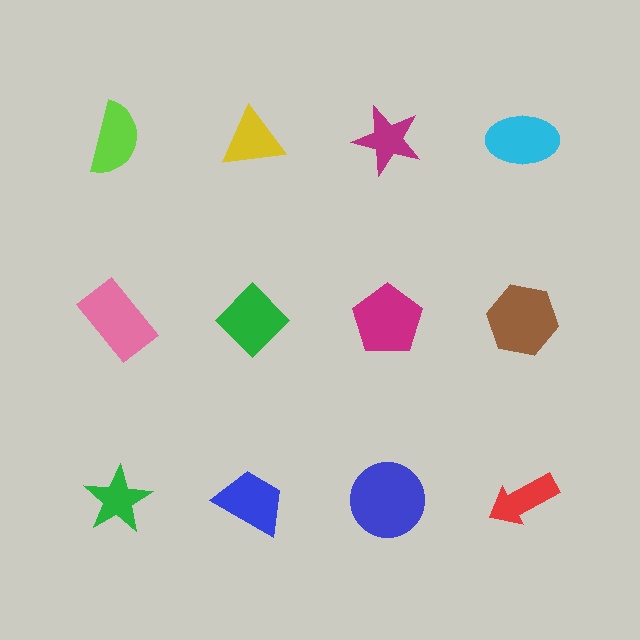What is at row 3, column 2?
A blue trapezoid.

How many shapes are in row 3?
4 shapes.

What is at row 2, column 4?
A brown hexagon.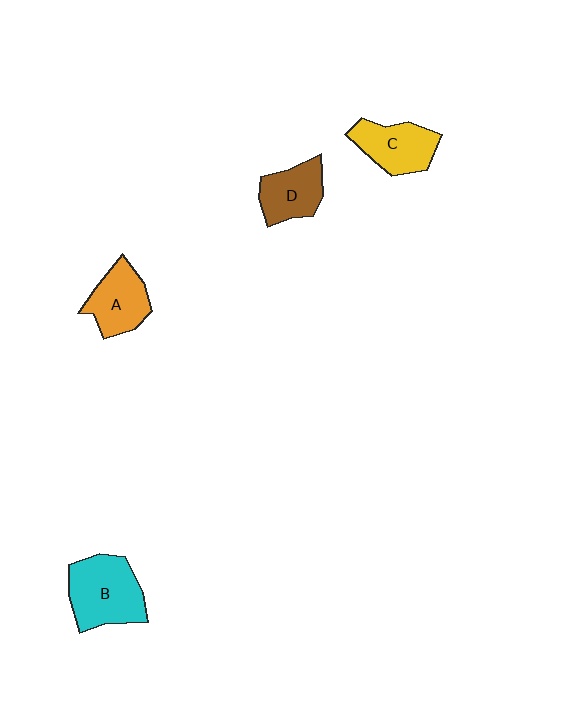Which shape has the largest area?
Shape B (cyan).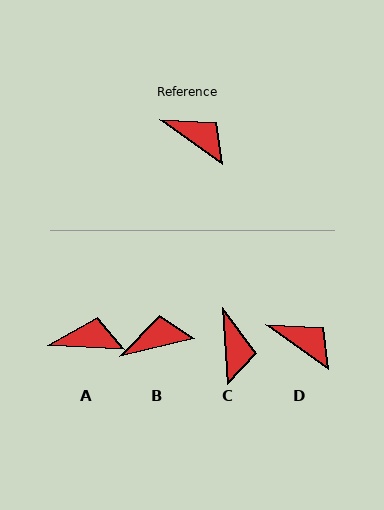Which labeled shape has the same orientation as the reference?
D.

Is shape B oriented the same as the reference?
No, it is off by about 49 degrees.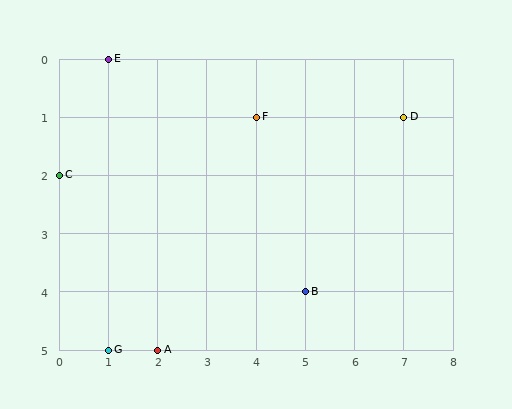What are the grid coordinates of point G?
Point G is at grid coordinates (1, 5).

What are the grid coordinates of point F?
Point F is at grid coordinates (4, 1).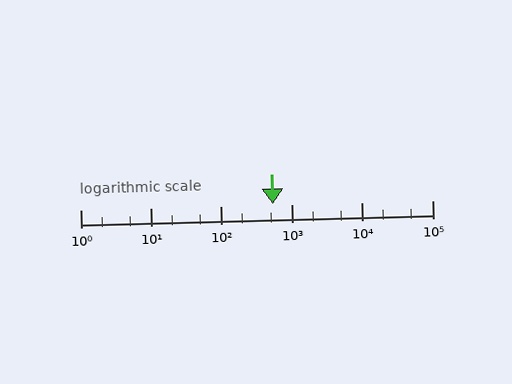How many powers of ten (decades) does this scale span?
The scale spans 5 decades, from 1 to 100000.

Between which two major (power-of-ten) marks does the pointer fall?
The pointer is between 100 and 1000.